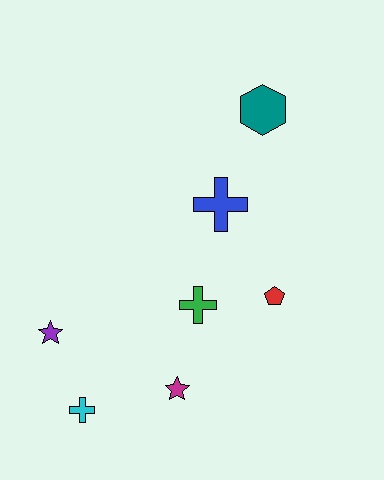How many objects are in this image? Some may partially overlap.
There are 7 objects.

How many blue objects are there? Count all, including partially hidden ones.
There is 1 blue object.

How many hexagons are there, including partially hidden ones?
There is 1 hexagon.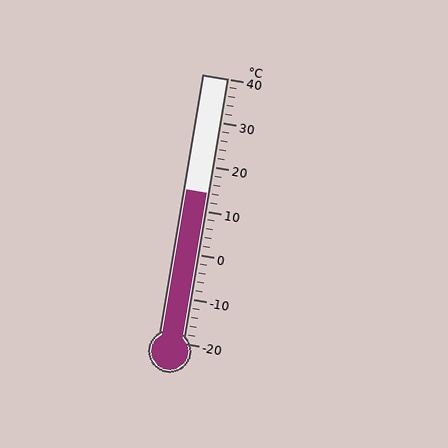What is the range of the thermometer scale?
The thermometer scale ranges from -20°C to 40°C.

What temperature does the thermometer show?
The thermometer shows approximately 14°C.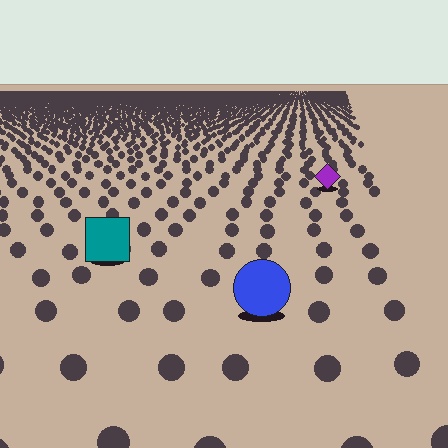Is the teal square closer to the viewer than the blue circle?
No. The blue circle is closer — you can tell from the texture gradient: the ground texture is coarser near it.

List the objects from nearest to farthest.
From nearest to farthest: the blue circle, the teal square, the purple diamond.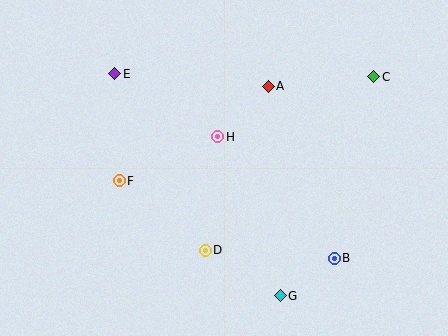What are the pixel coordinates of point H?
Point H is at (218, 137).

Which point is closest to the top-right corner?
Point C is closest to the top-right corner.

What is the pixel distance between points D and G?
The distance between D and G is 88 pixels.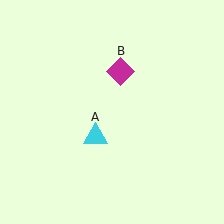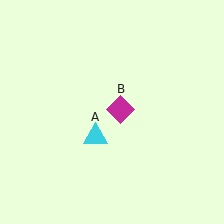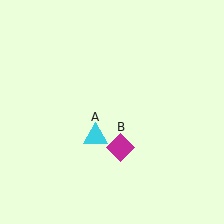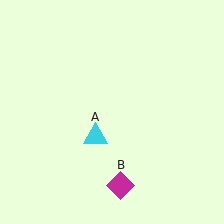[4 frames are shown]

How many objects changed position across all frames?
1 object changed position: magenta diamond (object B).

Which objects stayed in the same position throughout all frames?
Cyan triangle (object A) remained stationary.